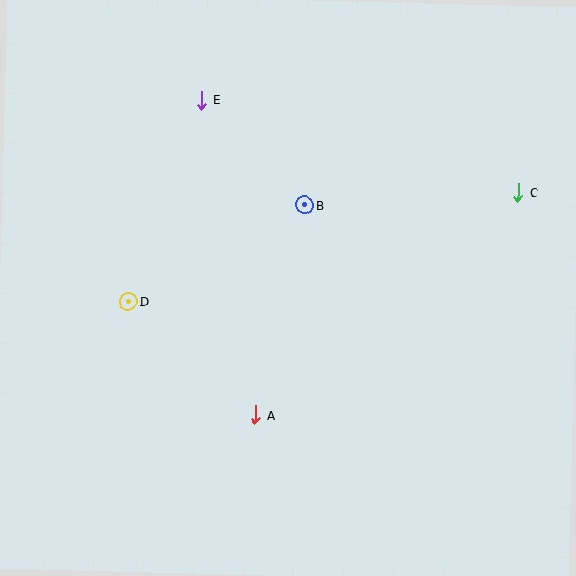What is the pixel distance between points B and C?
The distance between B and C is 214 pixels.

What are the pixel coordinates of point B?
Point B is at (305, 205).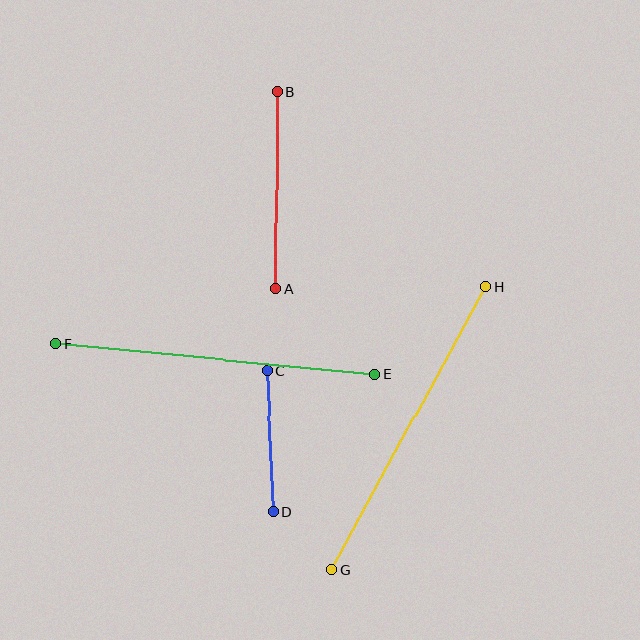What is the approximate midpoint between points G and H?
The midpoint is at approximately (409, 428) pixels.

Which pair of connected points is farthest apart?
Points G and H are farthest apart.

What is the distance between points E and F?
The distance is approximately 320 pixels.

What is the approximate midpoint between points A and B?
The midpoint is at approximately (277, 190) pixels.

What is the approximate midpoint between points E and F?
The midpoint is at approximately (215, 359) pixels.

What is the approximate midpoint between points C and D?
The midpoint is at approximately (270, 441) pixels.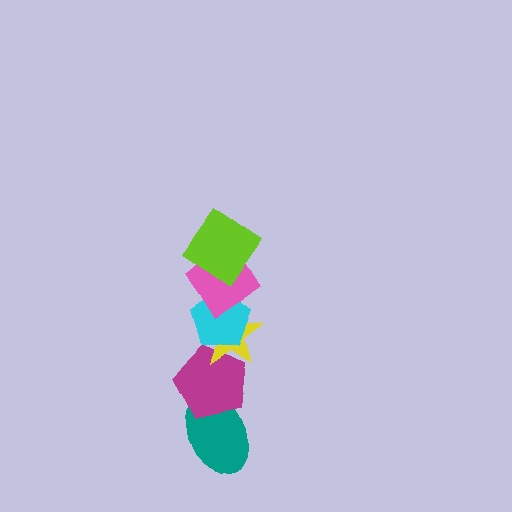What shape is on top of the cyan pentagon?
The pink diamond is on top of the cyan pentagon.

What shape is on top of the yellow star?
The cyan pentagon is on top of the yellow star.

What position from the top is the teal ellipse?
The teal ellipse is 6th from the top.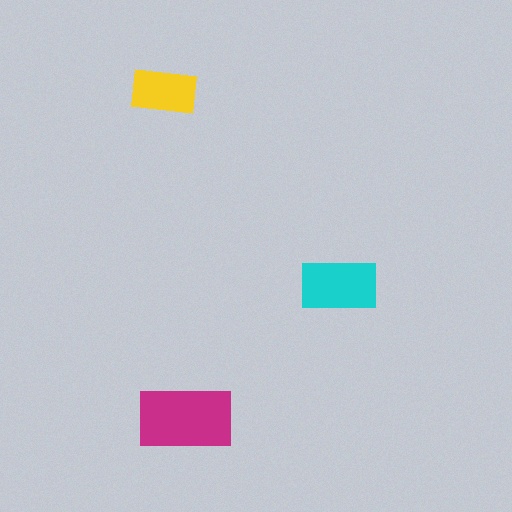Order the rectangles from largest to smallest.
the magenta one, the cyan one, the yellow one.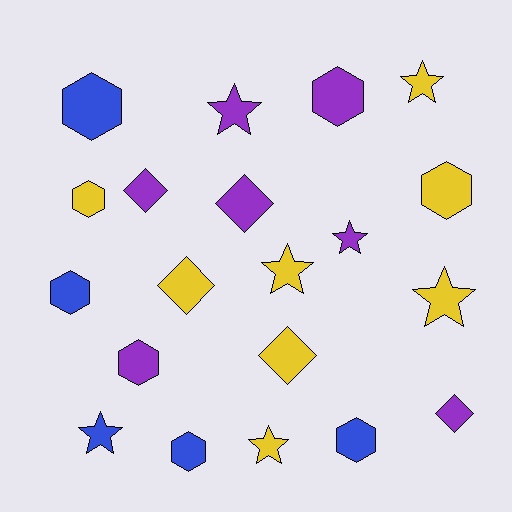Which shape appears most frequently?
Hexagon, with 8 objects.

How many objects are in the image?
There are 20 objects.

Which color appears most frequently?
Yellow, with 8 objects.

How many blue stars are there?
There is 1 blue star.